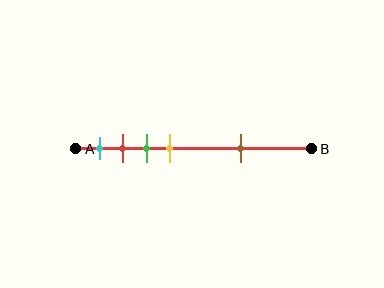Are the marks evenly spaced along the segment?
No, the marks are not evenly spaced.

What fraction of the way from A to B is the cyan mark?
The cyan mark is approximately 10% (0.1) of the way from A to B.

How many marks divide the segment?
There are 5 marks dividing the segment.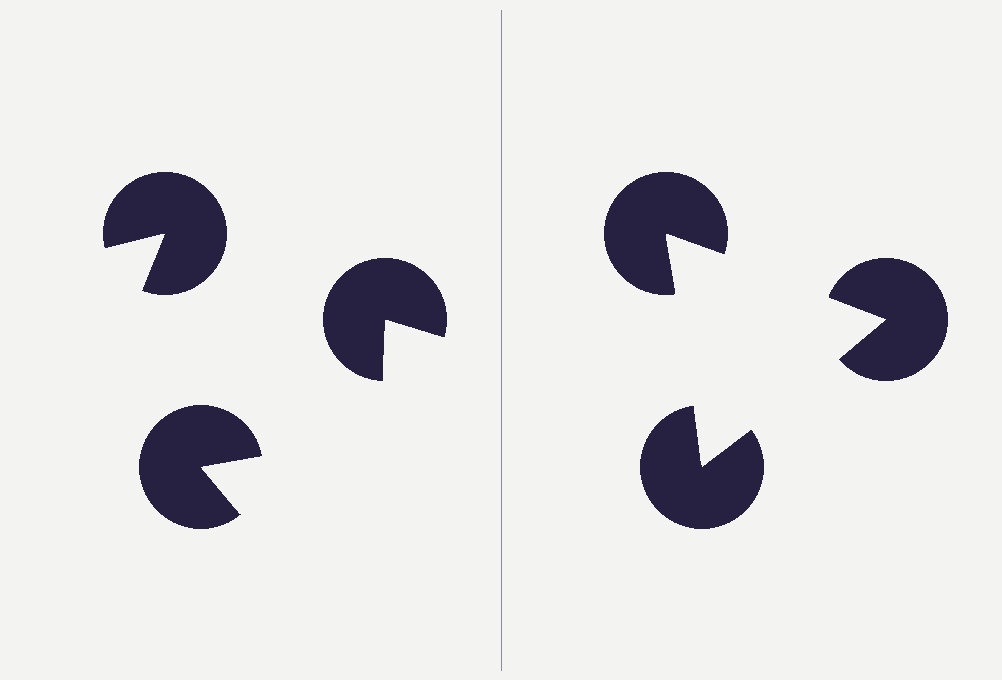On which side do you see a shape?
An illusory triangle appears on the right side. On the left side the wedge cuts are rotated, so no coherent shape forms.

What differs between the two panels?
The pac-man discs are positioned identically on both sides; only the wedge orientations differ. On the right they align to a triangle; on the left they are misaligned.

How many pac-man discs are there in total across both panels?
6 — 3 on each side.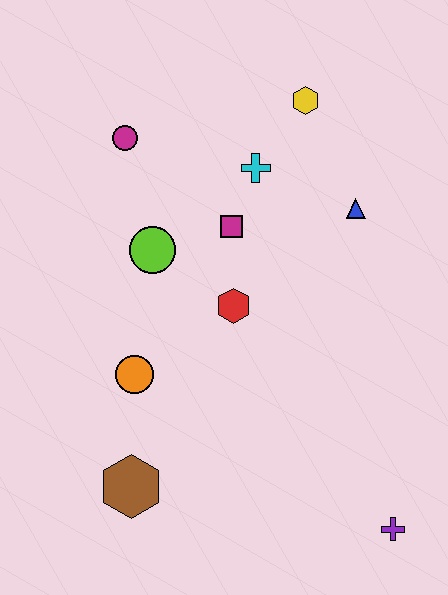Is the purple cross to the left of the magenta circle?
No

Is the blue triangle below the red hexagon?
No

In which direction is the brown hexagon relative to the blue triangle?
The brown hexagon is below the blue triangle.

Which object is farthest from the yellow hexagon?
The purple cross is farthest from the yellow hexagon.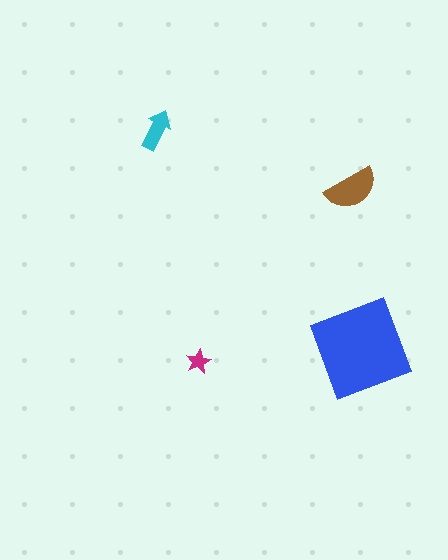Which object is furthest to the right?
The blue square is rightmost.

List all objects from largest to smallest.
The blue square, the brown semicircle, the cyan arrow, the magenta star.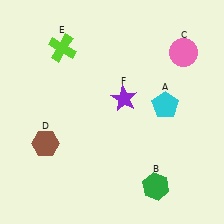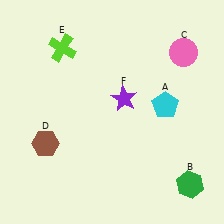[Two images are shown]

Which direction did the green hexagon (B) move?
The green hexagon (B) moved right.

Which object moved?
The green hexagon (B) moved right.